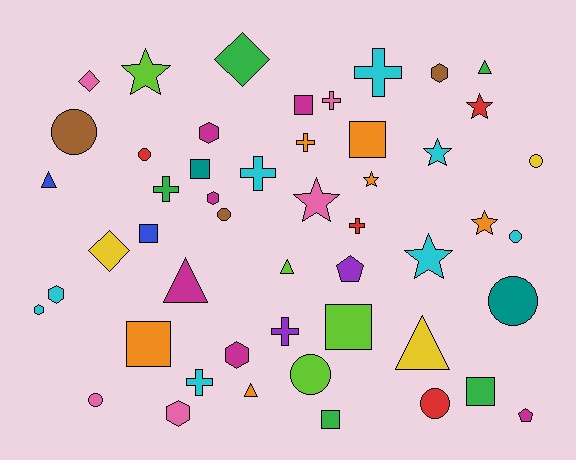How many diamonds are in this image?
There are 3 diamonds.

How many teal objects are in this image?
There are 2 teal objects.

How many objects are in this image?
There are 50 objects.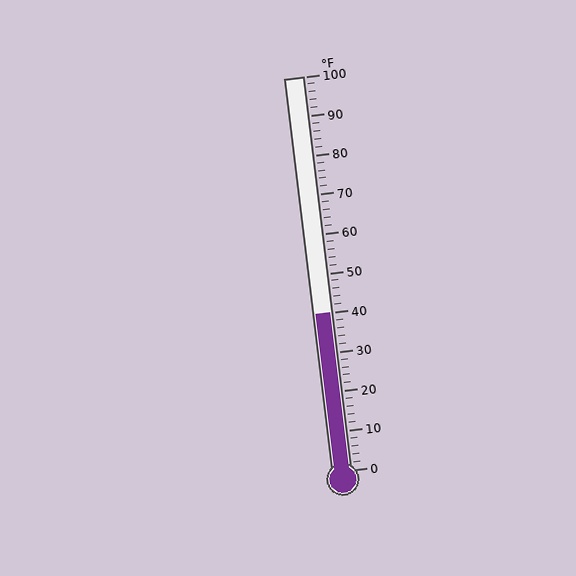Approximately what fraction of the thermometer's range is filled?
The thermometer is filled to approximately 40% of its range.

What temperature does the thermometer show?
The thermometer shows approximately 40°F.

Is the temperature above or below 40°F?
The temperature is at 40°F.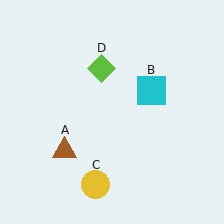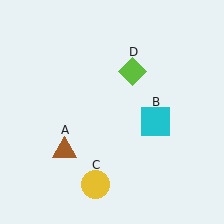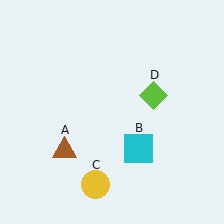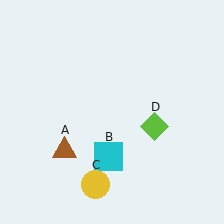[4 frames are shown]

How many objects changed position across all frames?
2 objects changed position: cyan square (object B), lime diamond (object D).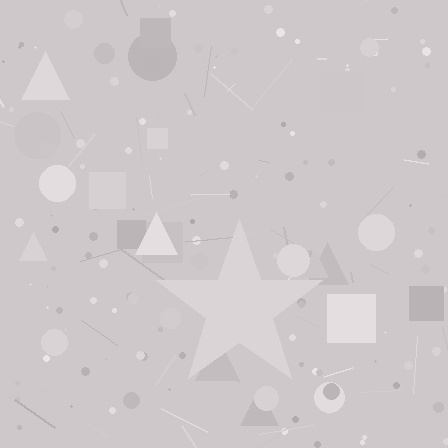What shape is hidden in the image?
A star is hidden in the image.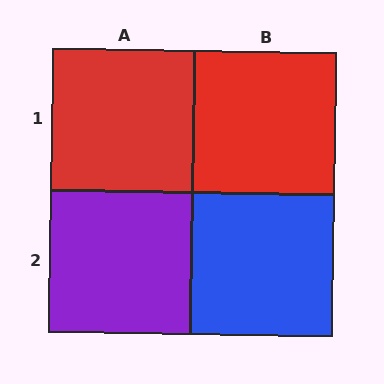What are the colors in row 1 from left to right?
Red, red.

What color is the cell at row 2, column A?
Purple.